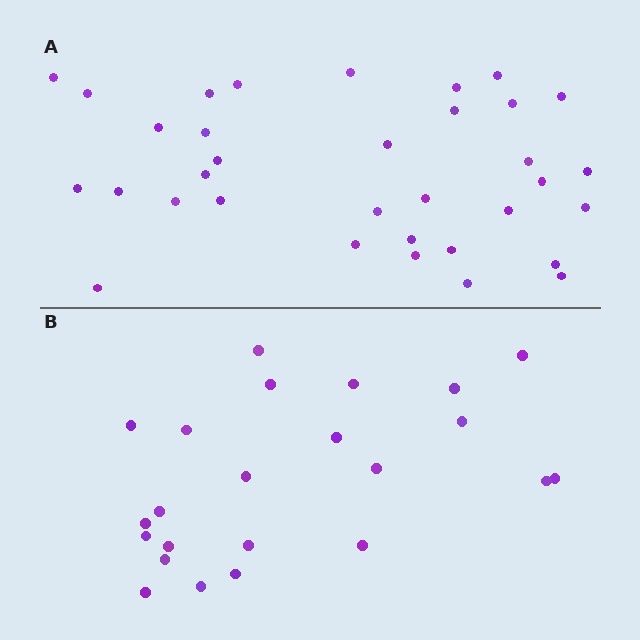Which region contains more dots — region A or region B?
Region A (the top region) has more dots.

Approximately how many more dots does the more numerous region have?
Region A has roughly 12 or so more dots than region B.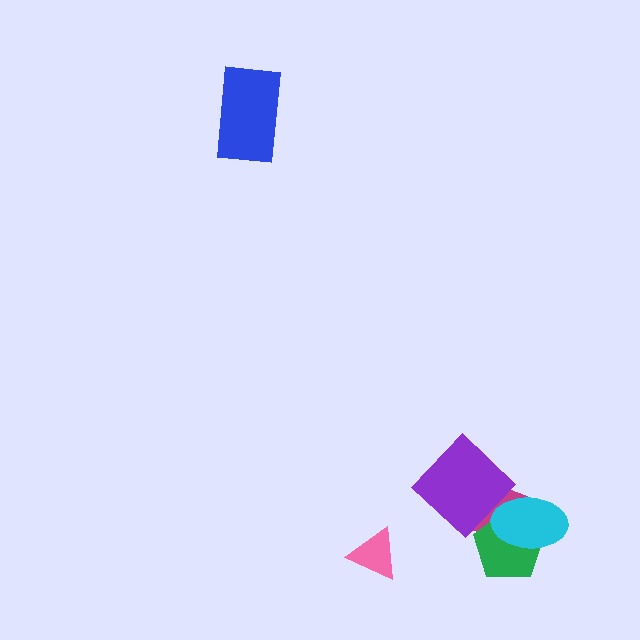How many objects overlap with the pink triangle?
0 objects overlap with the pink triangle.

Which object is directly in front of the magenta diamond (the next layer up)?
The purple diamond is directly in front of the magenta diamond.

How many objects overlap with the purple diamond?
1 object overlaps with the purple diamond.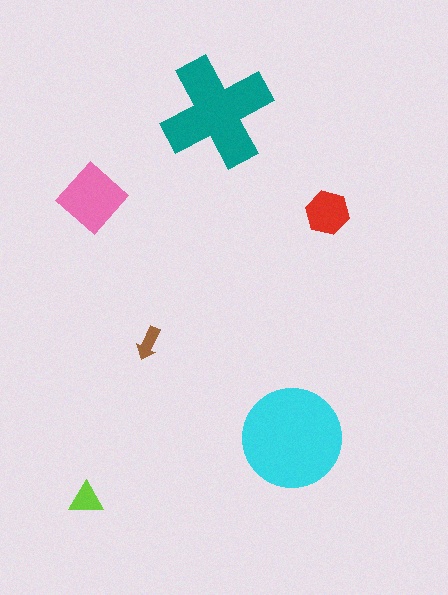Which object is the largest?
The cyan circle.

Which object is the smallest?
The brown arrow.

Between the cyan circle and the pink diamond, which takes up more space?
The cyan circle.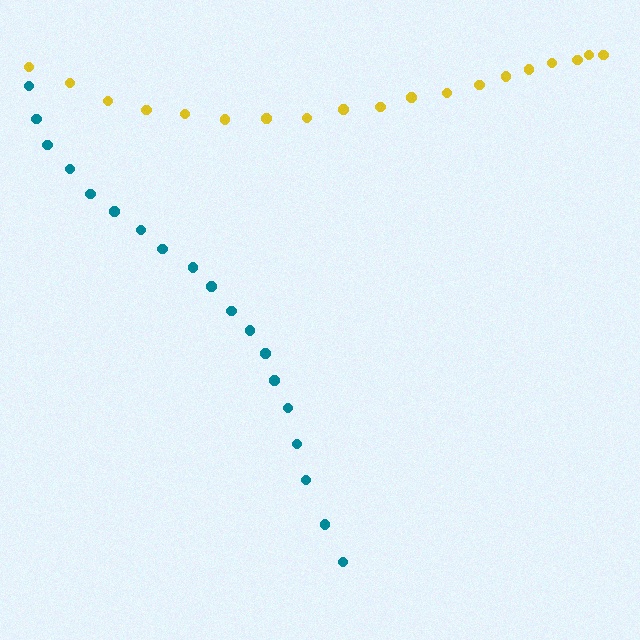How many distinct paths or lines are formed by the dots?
There are 2 distinct paths.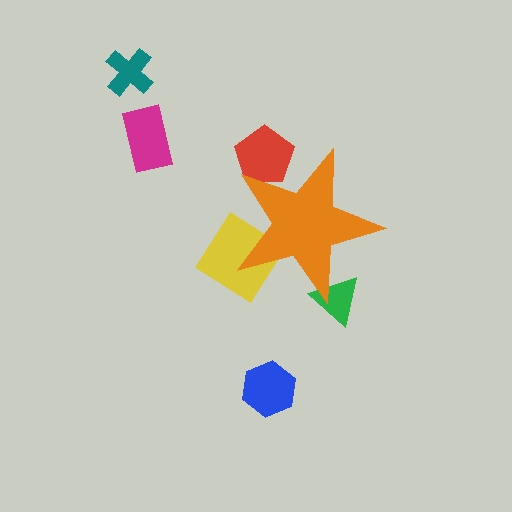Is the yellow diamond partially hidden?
Yes, the yellow diamond is partially hidden behind the orange star.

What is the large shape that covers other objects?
An orange star.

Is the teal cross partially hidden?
No, the teal cross is fully visible.